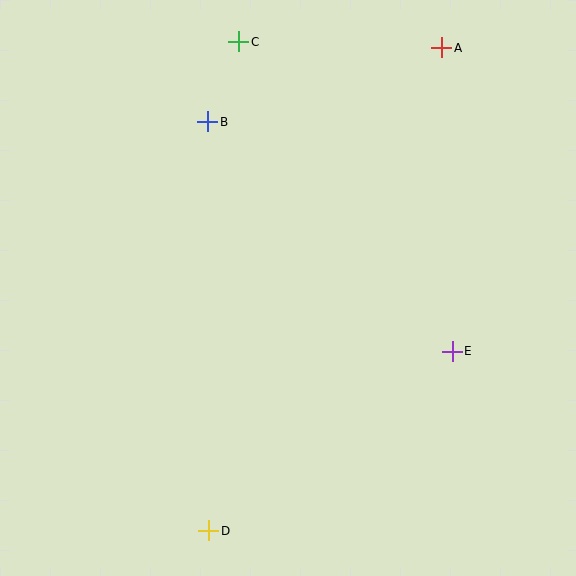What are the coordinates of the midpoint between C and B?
The midpoint between C and B is at (223, 82).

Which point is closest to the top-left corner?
Point B is closest to the top-left corner.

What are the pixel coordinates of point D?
Point D is at (209, 531).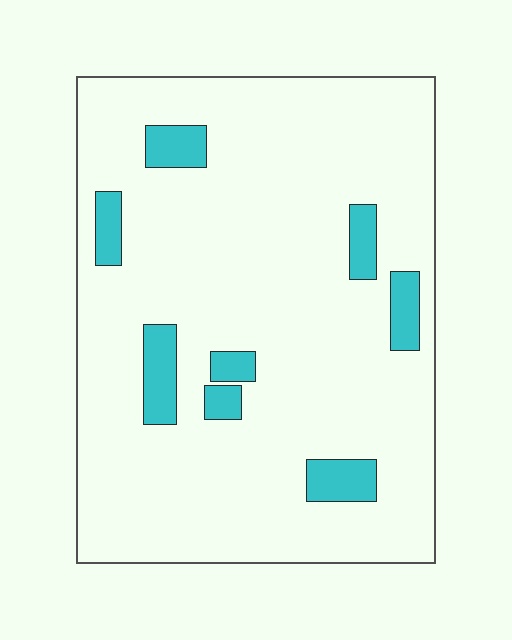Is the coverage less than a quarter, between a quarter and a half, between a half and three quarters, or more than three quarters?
Less than a quarter.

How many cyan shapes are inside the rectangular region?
8.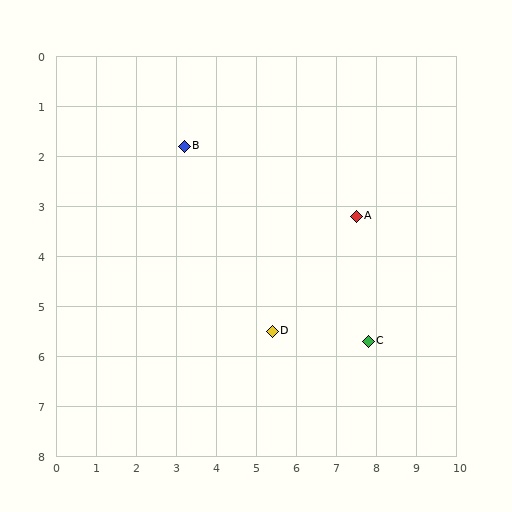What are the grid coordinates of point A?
Point A is at approximately (7.5, 3.2).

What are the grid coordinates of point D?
Point D is at approximately (5.4, 5.5).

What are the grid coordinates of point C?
Point C is at approximately (7.8, 5.7).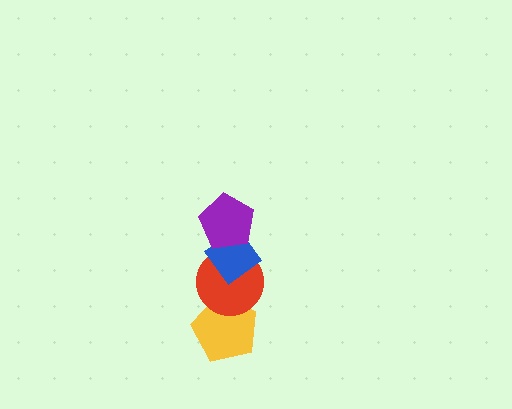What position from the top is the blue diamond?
The blue diamond is 2nd from the top.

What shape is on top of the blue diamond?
The purple pentagon is on top of the blue diamond.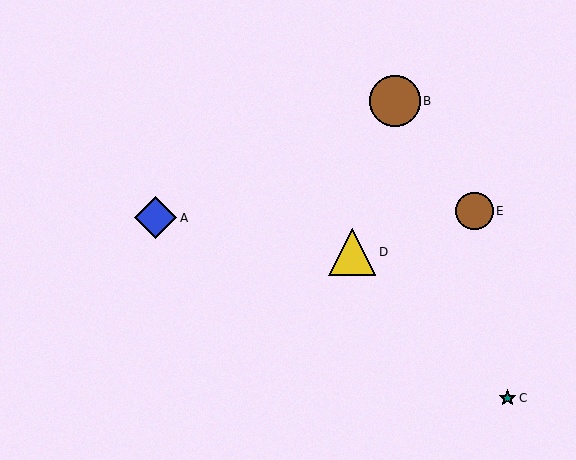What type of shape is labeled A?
Shape A is a blue diamond.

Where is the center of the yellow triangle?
The center of the yellow triangle is at (352, 252).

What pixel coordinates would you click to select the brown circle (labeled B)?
Click at (395, 101) to select the brown circle B.